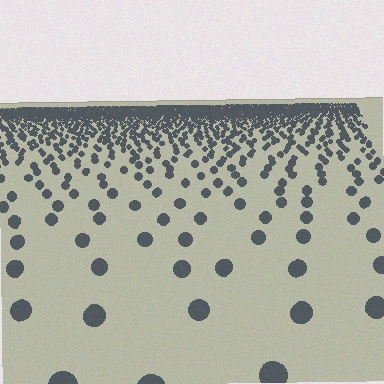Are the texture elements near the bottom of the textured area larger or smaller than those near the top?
Larger. Near the bottom, elements are closer to the viewer and appear at a bigger on-screen size.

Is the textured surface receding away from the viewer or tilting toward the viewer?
The surface is receding away from the viewer. Texture elements get smaller and denser toward the top.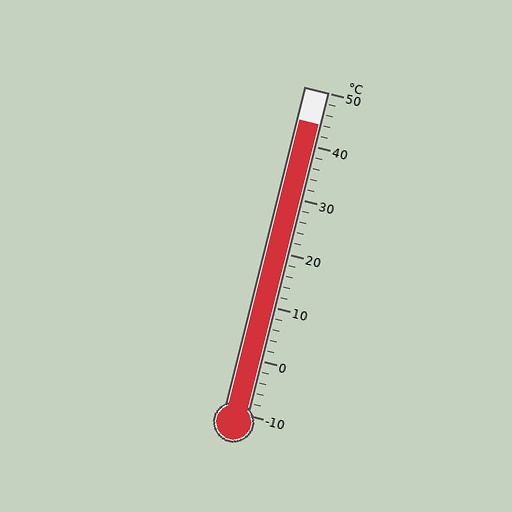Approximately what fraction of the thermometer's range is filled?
The thermometer is filled to approximately 90% of its range.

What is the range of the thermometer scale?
The thermometer scale ranges from -10°C to 50°C.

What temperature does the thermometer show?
The thermometer shows approximately 44°C.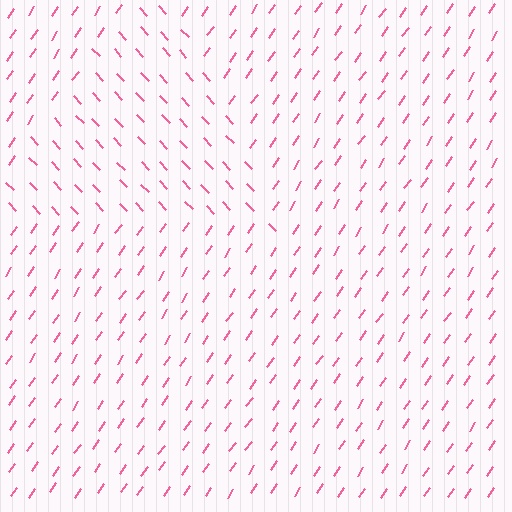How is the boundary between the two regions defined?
The boundary is defined purely by a change in line orientation (approximately 78 degrees difference). All lines are the same color and thickness.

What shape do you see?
I see a triangle.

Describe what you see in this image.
The image is filled with small pink line segments. A triangle region in the image has lines oriented differently from the surrounding lines, creating a visible texture boundary.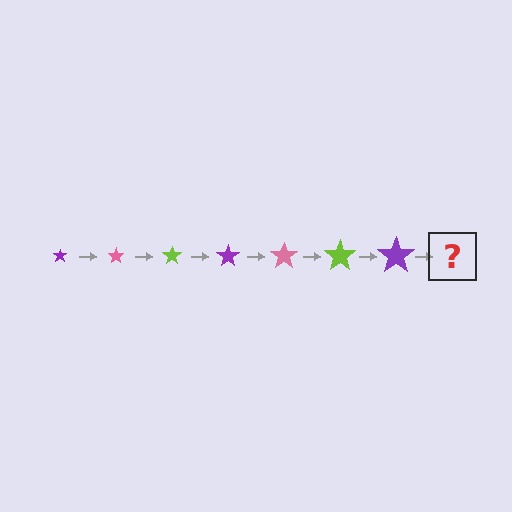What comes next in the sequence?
The next element should be a pink star, larger than the previous one.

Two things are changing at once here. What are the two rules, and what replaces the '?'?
The two rules are that the star grows larger each step and the color cycles through purple, pink, and lime. The '?' should be a pink star, larger than the previous one.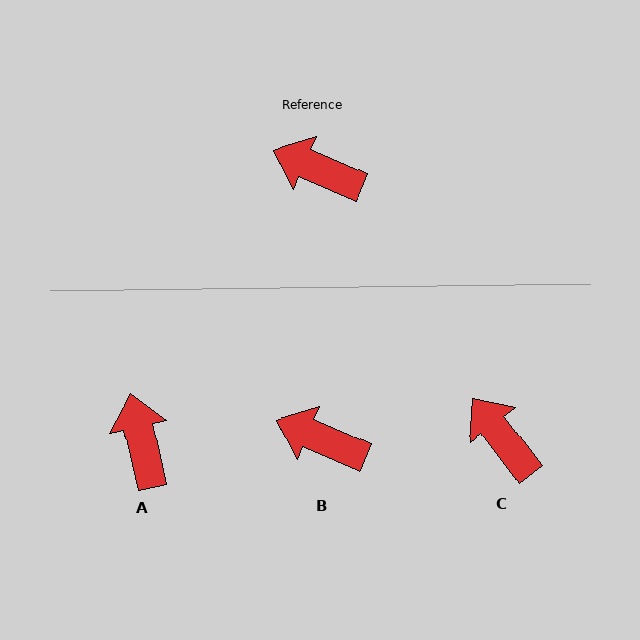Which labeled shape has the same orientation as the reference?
B.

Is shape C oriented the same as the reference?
No, it is off by about 30 degrees.